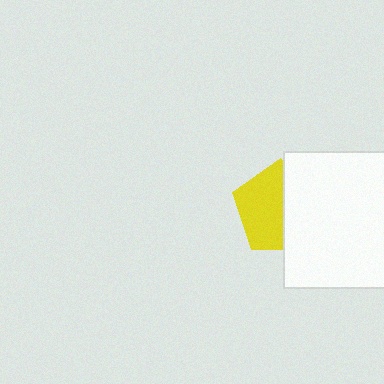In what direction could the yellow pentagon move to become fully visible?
The yellow pentagon could move left. That would shift it out from behind the white square entirely.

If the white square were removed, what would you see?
You would see the complete yellow pentagon.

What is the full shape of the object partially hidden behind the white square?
The partially hidden object is a yellow pentagon.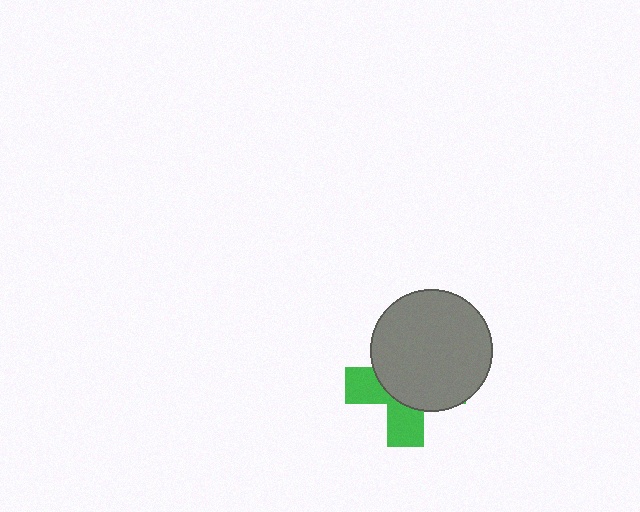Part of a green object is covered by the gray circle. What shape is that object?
It is a cross.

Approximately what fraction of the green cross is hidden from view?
Roughly 62% of the green cross is hidden behind the gray circle.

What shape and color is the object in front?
The object in front is a gray circle.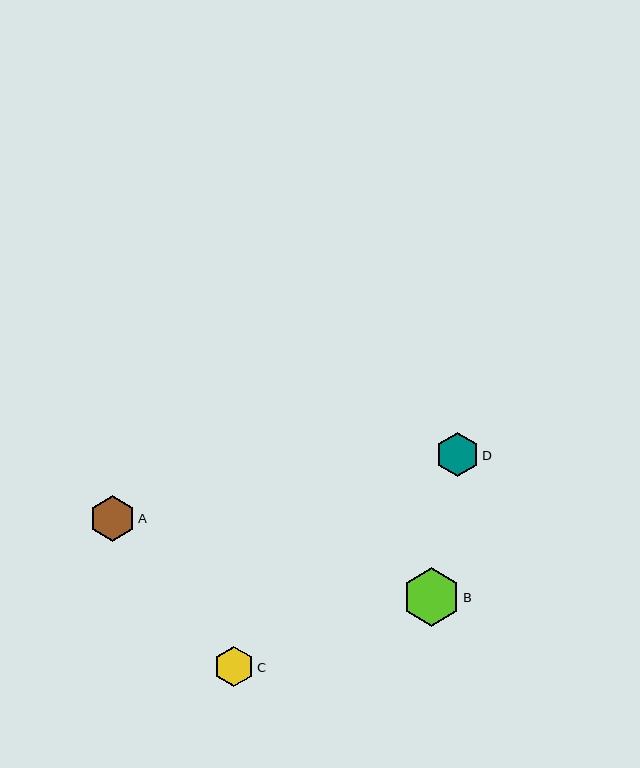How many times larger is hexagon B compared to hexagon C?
Hexagon B is approximately 1.5 times the size of hexagon C.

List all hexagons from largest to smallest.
From largest to smallest: B, A, D, C.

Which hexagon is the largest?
Hexagon B is the largest with a size of approximately 58 pixels.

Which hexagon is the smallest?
Hexagon C is the smallest with a size of approximately 40 pixels.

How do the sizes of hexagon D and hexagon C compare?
Hexagon D and hexagon C are approximately the same size.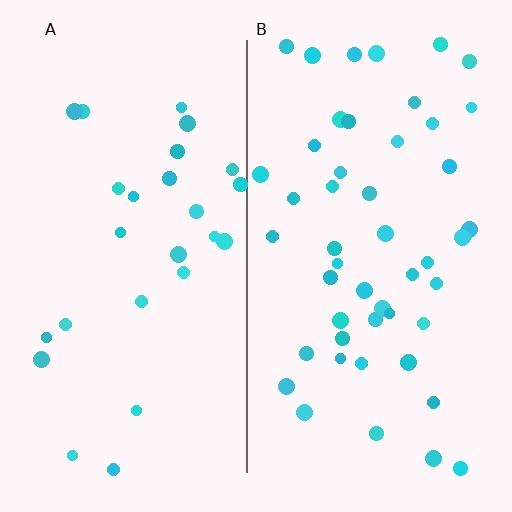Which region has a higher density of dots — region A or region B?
B (the right).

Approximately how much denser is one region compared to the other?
Approximately 1.8× — region B over region A.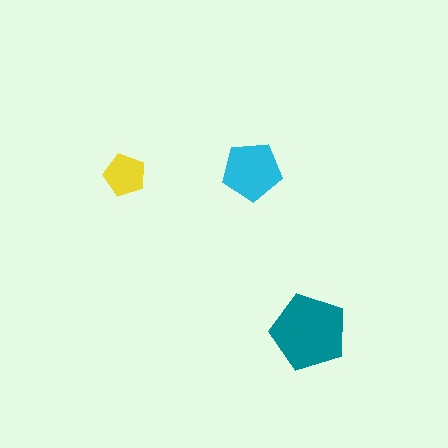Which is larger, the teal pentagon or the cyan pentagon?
The teal one.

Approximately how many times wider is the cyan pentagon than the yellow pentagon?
About 1.5 times wider.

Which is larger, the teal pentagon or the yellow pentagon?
The teal one.